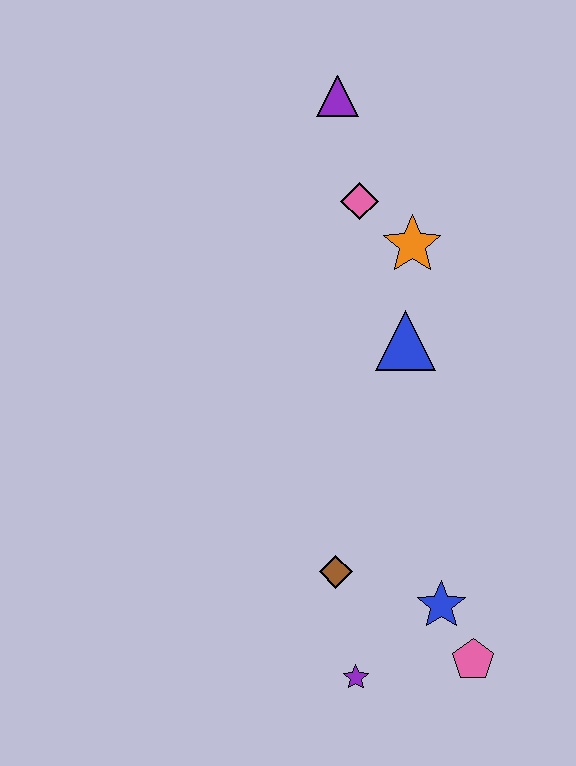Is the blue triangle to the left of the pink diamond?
No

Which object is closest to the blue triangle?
The orange star is closest to the blue triangle.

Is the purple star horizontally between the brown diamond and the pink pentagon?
Yes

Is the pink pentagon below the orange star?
Yes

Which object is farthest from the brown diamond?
The purple triangle is farthest from the brown diamond.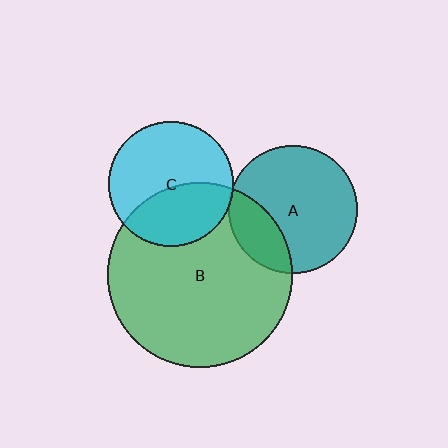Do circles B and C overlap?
Yes.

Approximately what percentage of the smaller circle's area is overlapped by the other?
Approximately 40%.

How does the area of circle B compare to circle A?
Approximately 2.1 times.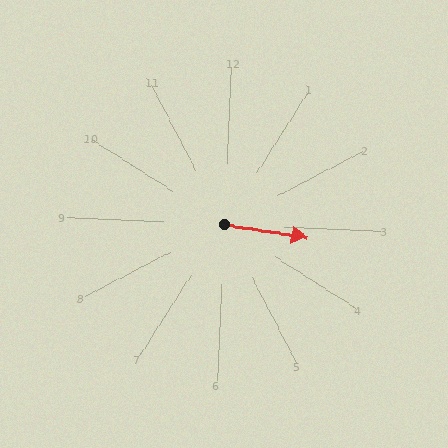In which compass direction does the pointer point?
East.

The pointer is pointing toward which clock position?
Roughly 3 o'clock.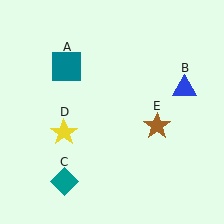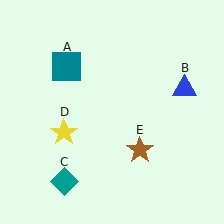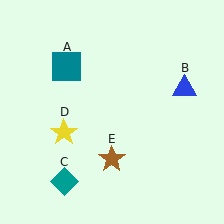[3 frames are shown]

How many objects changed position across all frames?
1 object changed position: brown star (object E).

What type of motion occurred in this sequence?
The brown star (object E) rotated clockwise around the center of the scene.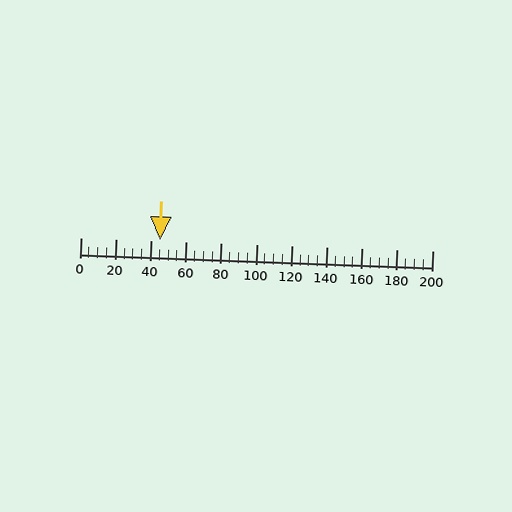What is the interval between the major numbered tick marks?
The major tick marks are spaced 20 units apart.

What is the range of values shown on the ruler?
The ruler shows values from 0 to 200.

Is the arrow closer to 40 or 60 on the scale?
The arrow is closer to 40.